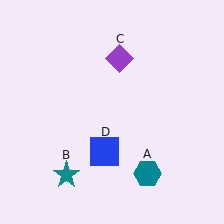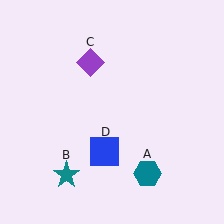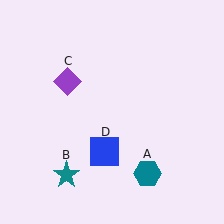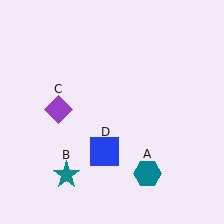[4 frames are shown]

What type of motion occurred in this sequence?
The purple diamond (object C) rotated counterclockwise around the center of the scene.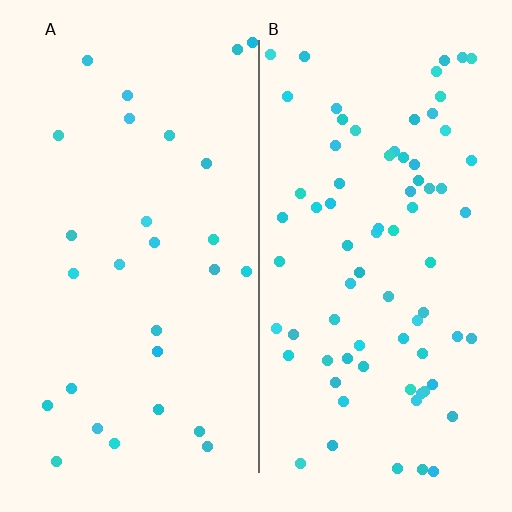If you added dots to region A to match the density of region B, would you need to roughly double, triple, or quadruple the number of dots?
Approximately triple.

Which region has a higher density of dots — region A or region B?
B (the right).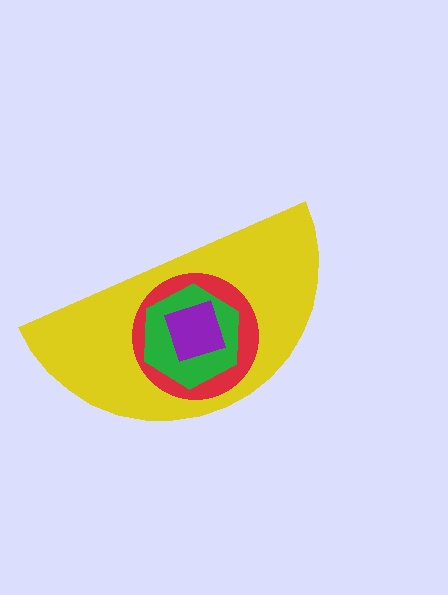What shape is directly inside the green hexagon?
The purple diamond.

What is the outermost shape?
The yellow semicircle.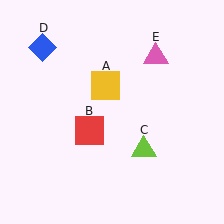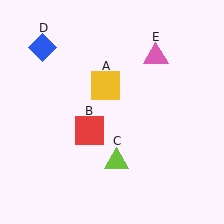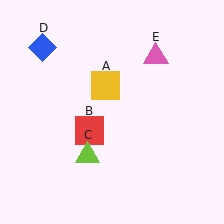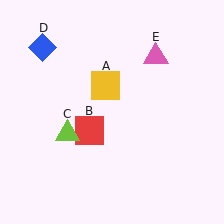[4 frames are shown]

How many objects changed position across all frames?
1 object changed position: lime triangle (object C).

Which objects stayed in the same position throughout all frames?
Yellow square (object A) and red square (object B) and blue diamond (object D) and pink triangle (object E) remained stationary.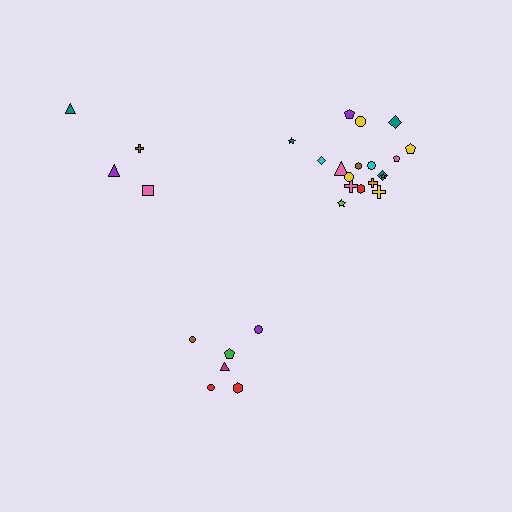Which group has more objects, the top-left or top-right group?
The top-right group.